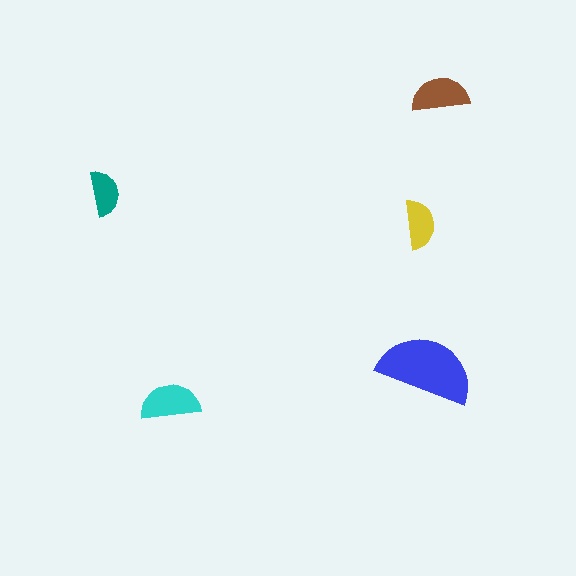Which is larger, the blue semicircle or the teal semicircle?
The blue one.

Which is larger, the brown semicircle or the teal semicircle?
The brown one.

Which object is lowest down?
The cyan semicircle is bottommost.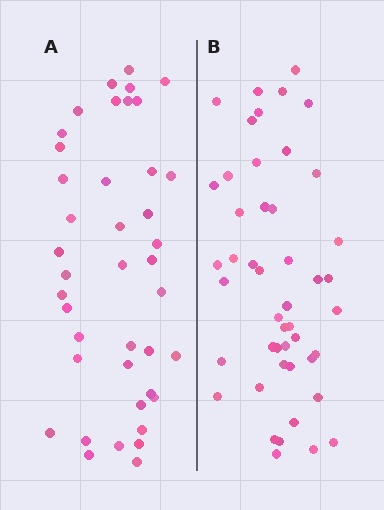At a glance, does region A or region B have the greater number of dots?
Region B (the right region) has more dots.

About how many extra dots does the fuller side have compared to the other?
Region B has about 6 more dots than region A.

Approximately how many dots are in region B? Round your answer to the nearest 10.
About 50 dots. (The exact count is 47, which rounds to 50.)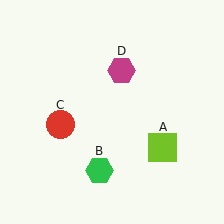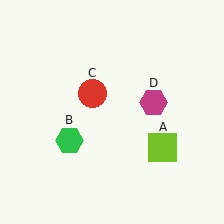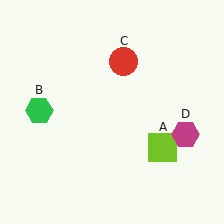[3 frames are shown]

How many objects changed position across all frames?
3 objects changed position: green hexagon (object B), red circle (object C), magenta hexagon (object D).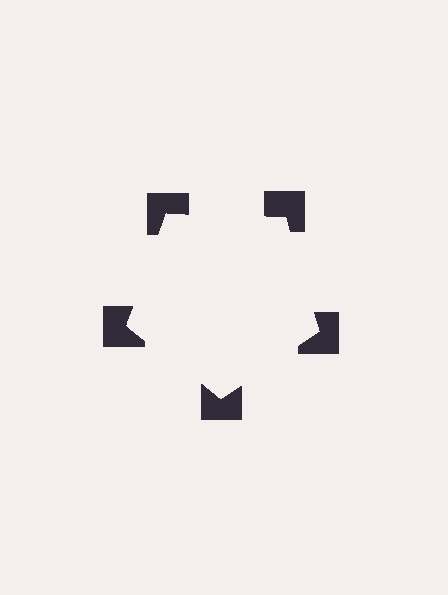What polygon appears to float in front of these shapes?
An illusory pentagon — its edges are inferred from the aligned wedge cuts in the notched squares, not physically drawn.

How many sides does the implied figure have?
5 sides.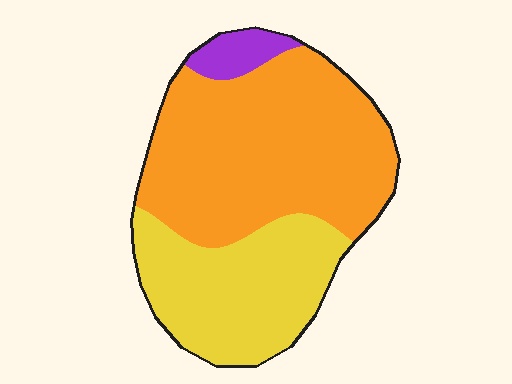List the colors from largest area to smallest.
From largest to smallest: orange, yellow, purple.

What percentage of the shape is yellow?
Yellow covers around 35% of the shape.